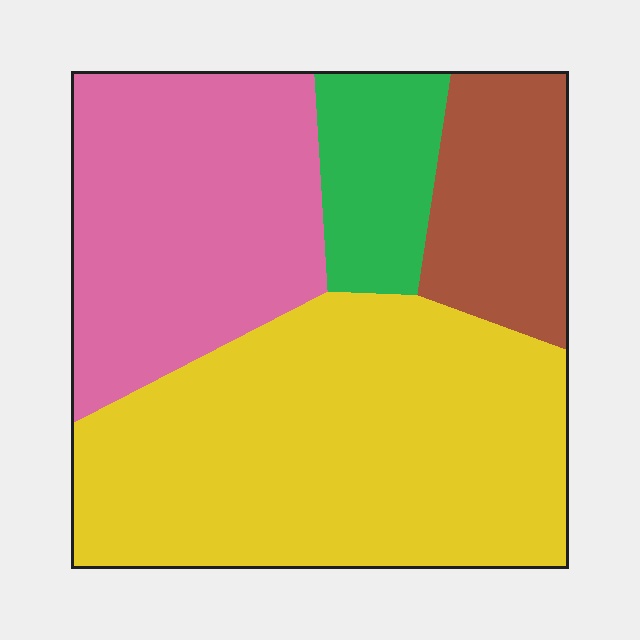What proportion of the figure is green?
Green takes up about one tenth (1/10) of the figure.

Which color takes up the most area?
Yellow, at roughly 45%.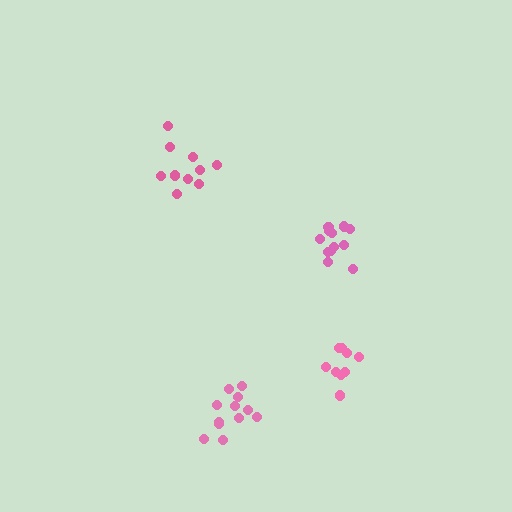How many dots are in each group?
Group 1: 12 dots, Group 2: 9 dots, Group 3: 12 dots, Group 4: 10 dots (43 total).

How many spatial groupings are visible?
There are 4 spatial groupings.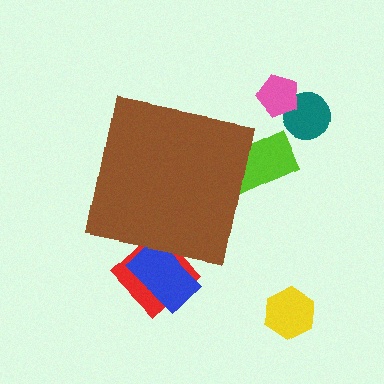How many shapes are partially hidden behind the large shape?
3 shapes are partially hidden.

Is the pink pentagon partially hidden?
No, the pink pentagon is fully visible.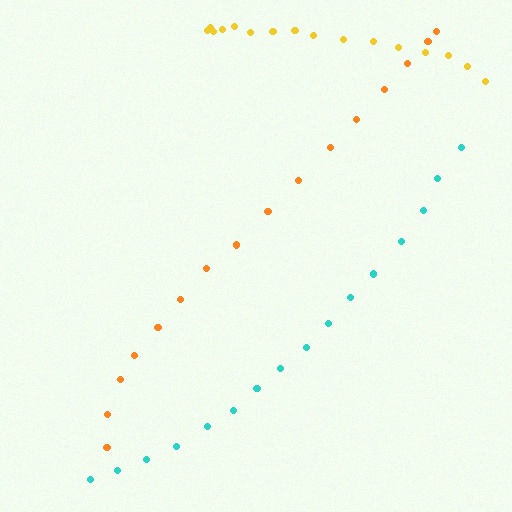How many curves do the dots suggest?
There are 3 distinct paths.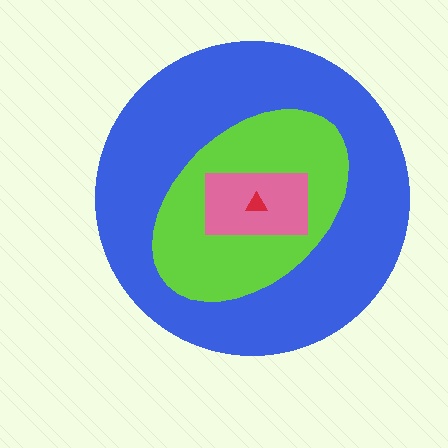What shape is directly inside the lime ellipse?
The pink rectangle.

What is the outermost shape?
The blue circle.